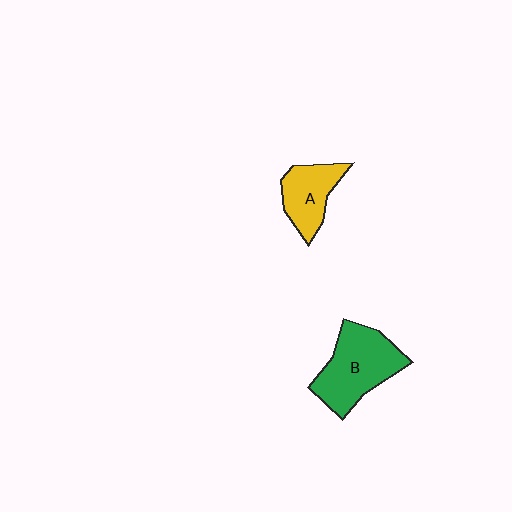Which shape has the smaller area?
Shape A (yellow).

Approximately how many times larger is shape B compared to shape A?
Approximately 1.6 times.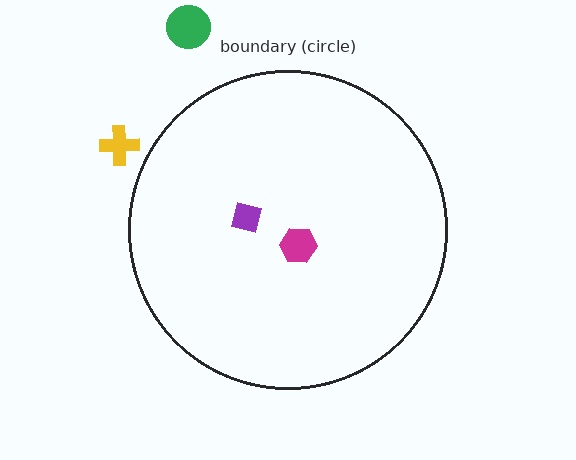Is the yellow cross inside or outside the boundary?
Outside.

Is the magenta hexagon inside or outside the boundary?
Inside.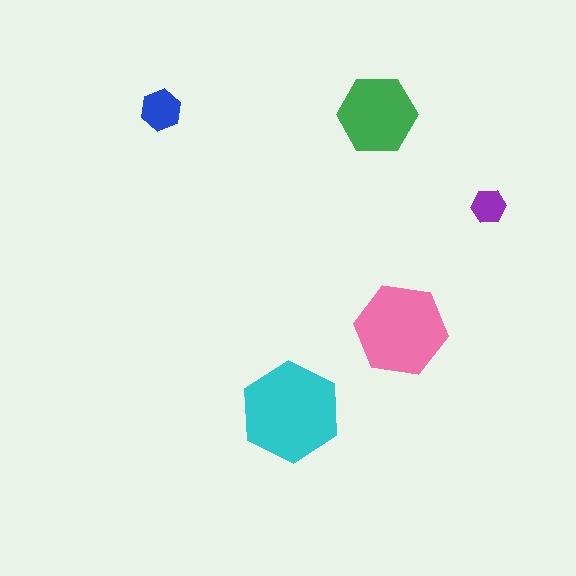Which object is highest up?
The blue hexagon is topmost.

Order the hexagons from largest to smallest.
the cyan one, the pink one, the green one, the blue one, the purple one.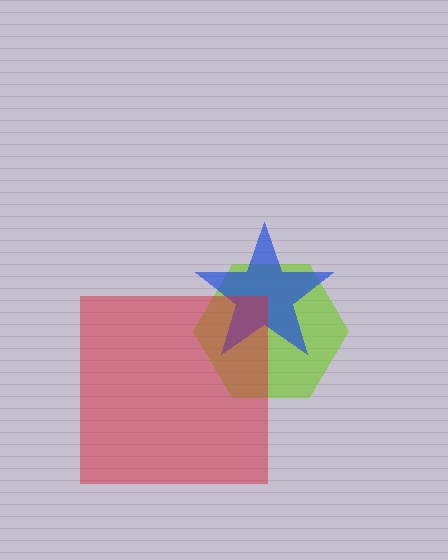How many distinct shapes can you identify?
There are 3 distinct shapes: a lime hexagon, a blue star, a red square.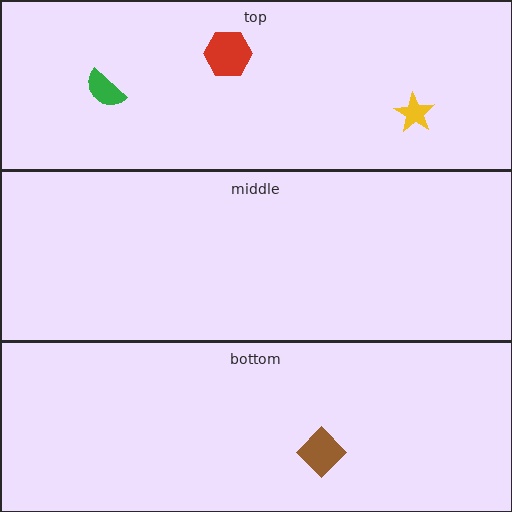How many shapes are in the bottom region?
1.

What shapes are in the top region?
The yellow star, the green semicircle, the red hexagon.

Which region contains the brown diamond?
The bottom region.